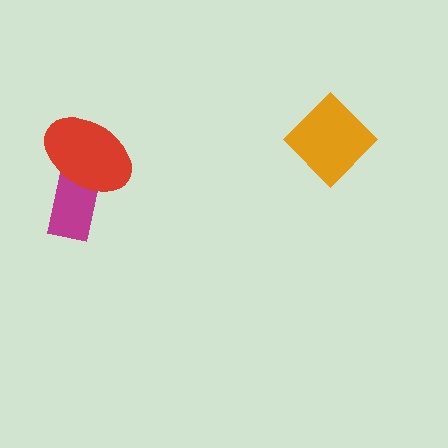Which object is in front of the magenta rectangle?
The red ellipse is in front of the magenta rectangle.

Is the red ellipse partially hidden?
No, no other shape covers it.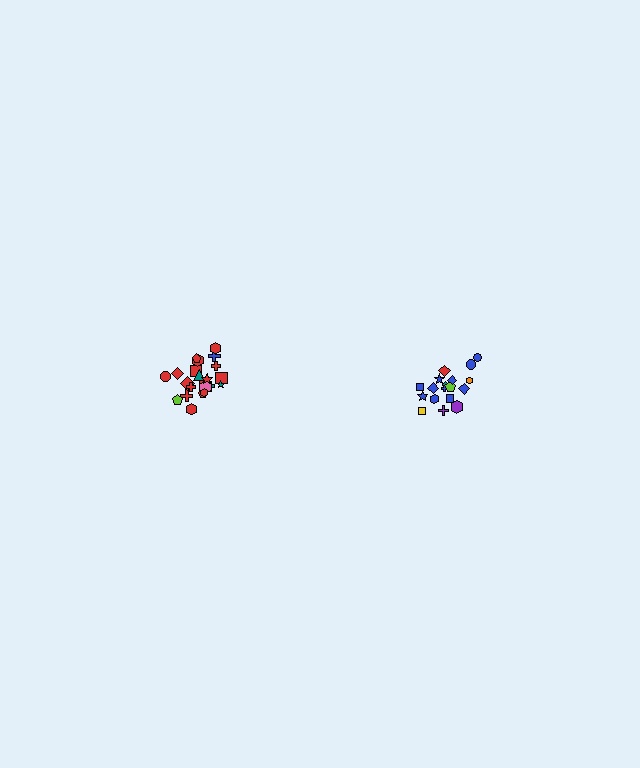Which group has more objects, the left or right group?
The left group.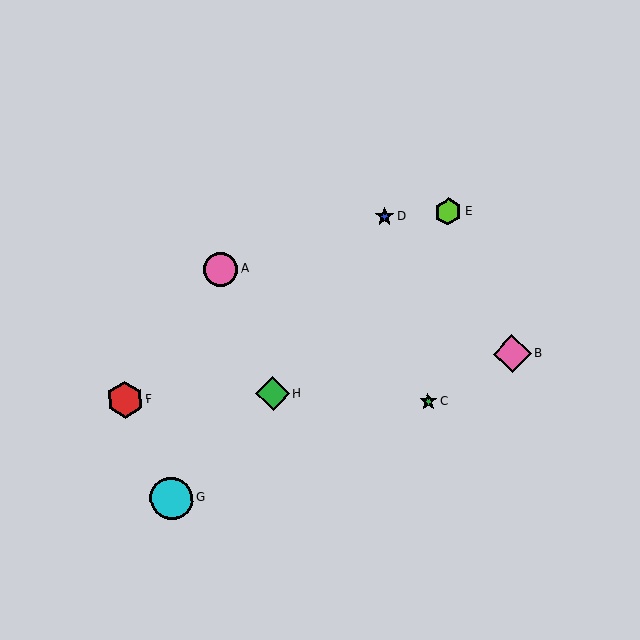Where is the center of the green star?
The center of the green star is at (428, 401).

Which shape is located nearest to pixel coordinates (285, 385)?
The green diamond (labeled H) at (273, 394) is nearest to that location.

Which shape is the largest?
The cyan circle (labeled G) is the largest.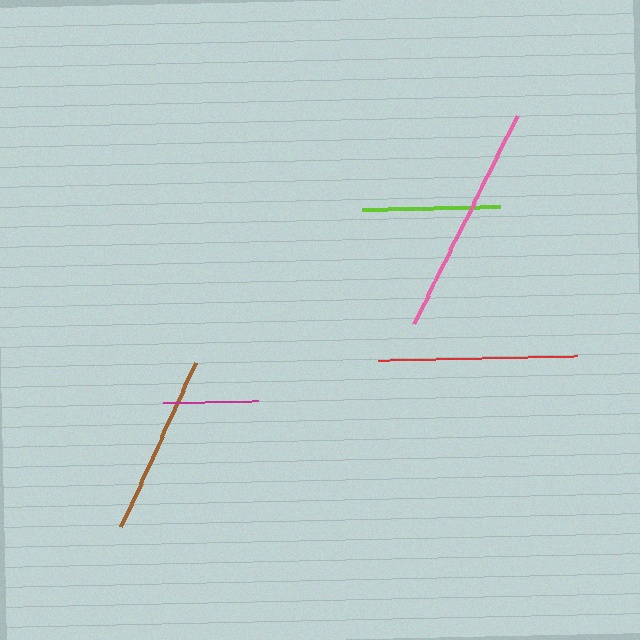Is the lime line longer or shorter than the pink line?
The pink line is longer than the lime line.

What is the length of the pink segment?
The pink segment is approximately 233 pixels long.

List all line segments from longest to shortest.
From longest to shortest: pink, red, brown, lime, magenta.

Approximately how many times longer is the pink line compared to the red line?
The pink line is approximately 1.2 times the length of the red line.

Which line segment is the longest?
The pink line is the longest at approximately 233 pixels.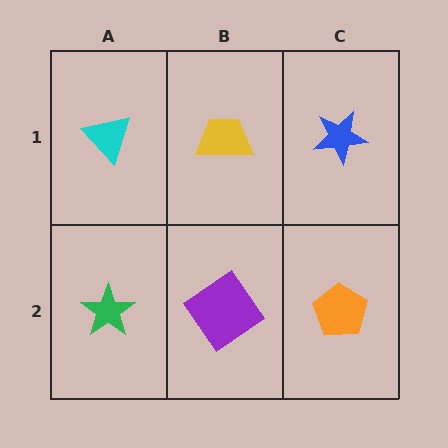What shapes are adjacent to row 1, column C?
An orange pentagon (row 2, column C), a yellow trapezoid (row 1, column B).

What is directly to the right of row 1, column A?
A yellow trapezoid.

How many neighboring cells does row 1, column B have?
3.